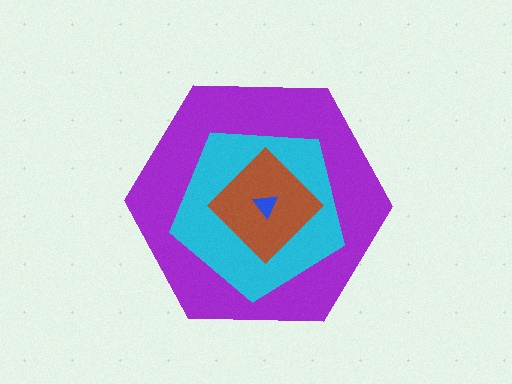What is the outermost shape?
The purple hexagon.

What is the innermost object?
The blue triangle.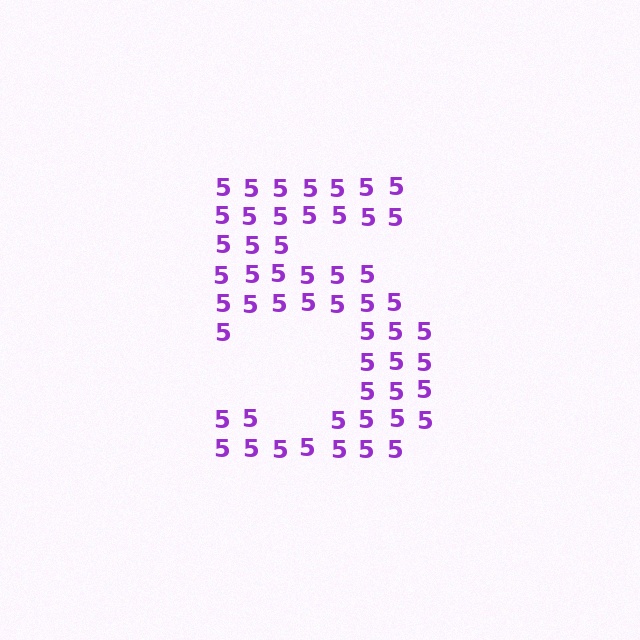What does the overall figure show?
The overall figure shows the digit 5.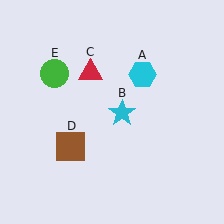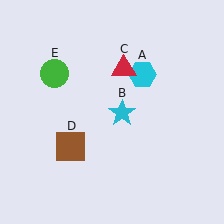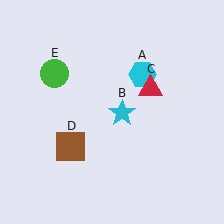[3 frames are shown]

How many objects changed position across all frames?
1 object changed position: red triangle (object C).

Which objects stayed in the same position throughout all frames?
Cyan hexagon (object A) and cyan star (object B) and brown square (object D) and green circle (object E) remained stationary.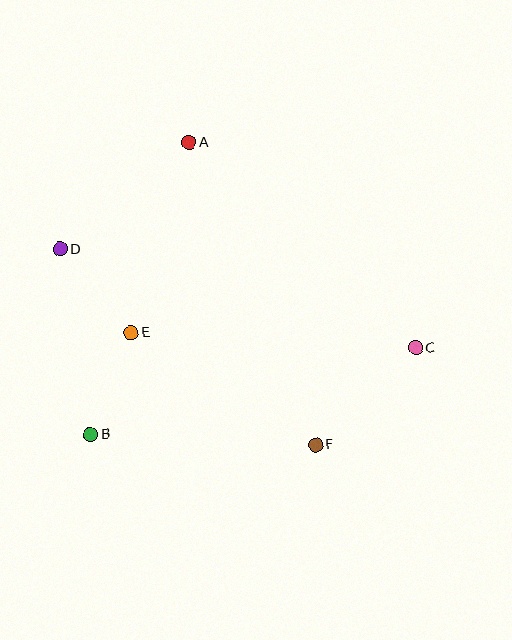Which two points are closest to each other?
Points B and E are closest to each other.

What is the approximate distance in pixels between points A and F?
The distance between A and F is approximately 327 pixels.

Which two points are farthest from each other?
Points C and D are farthest from each other.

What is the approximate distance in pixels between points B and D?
The distance between B and D is approximately 188 pixels.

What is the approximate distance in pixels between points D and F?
The distance between D and F is approximately 322 pixels.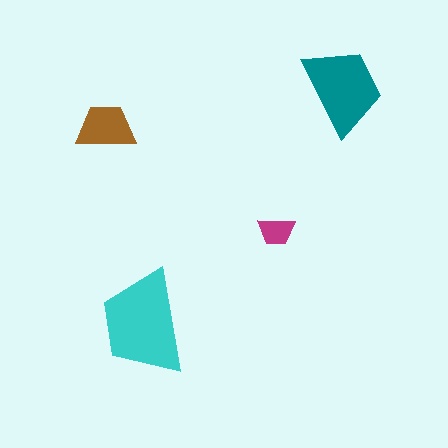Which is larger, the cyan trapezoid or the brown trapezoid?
The cyan one.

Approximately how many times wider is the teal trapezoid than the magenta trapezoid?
About 2.5 times wider.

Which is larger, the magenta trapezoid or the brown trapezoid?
The brown one.